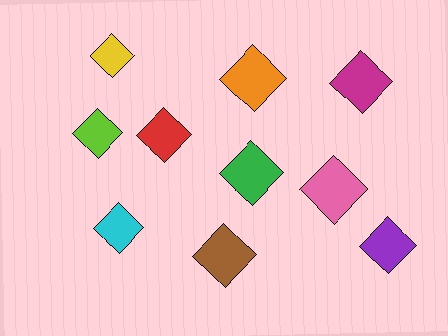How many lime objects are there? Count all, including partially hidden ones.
There is 1 lime object.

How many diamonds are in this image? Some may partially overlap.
There are 10 diamonds.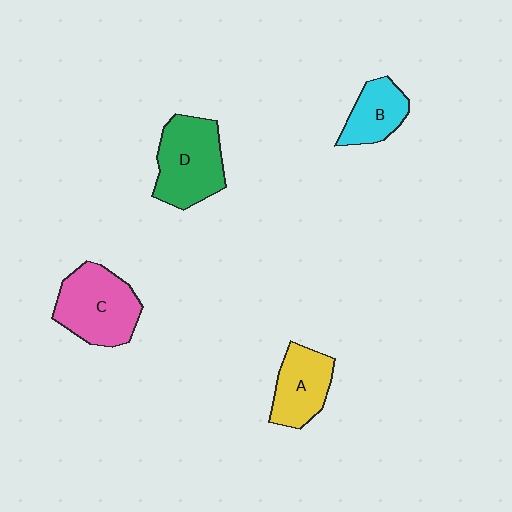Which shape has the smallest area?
Shape B (cyan).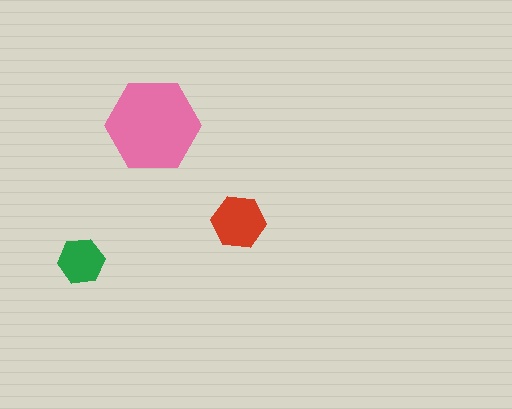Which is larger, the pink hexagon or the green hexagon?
The pink one.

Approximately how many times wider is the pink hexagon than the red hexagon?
About 1.5 times wider.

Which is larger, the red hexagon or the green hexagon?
The red one.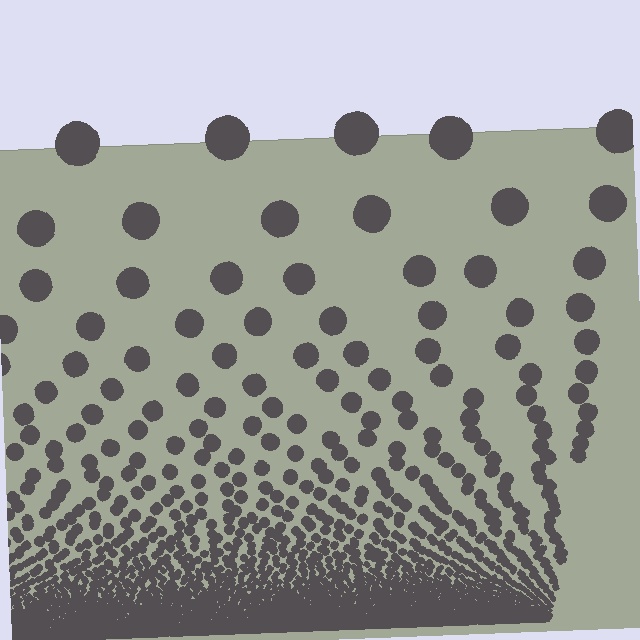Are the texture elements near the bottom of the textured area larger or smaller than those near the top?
Smaller. The gradient is inverted — elements near the bottom are smaller and denser.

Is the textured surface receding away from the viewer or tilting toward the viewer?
The surface appears to tilt toward the viewer. Texture elements get larger and sparser toward the top.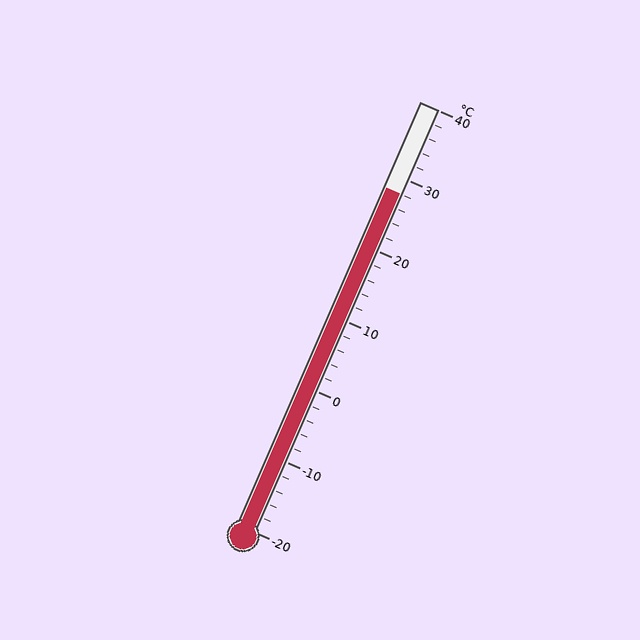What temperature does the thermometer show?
The thermometer shows approximately 28°C.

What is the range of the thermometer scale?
The thermometer scale ranges from -20°C to 40°C.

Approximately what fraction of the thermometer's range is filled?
The thermometer is filled to approximately 80% of its range.